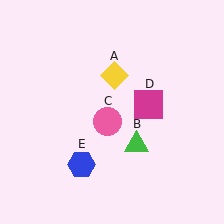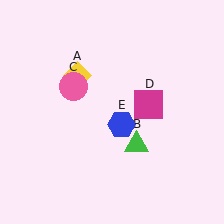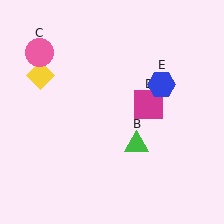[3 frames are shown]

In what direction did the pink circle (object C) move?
The pink circle (object C) moved up and to the left.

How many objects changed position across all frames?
3 objects changed position: yellow diamond (object A), pink circle (object C), blue hexagon (object E).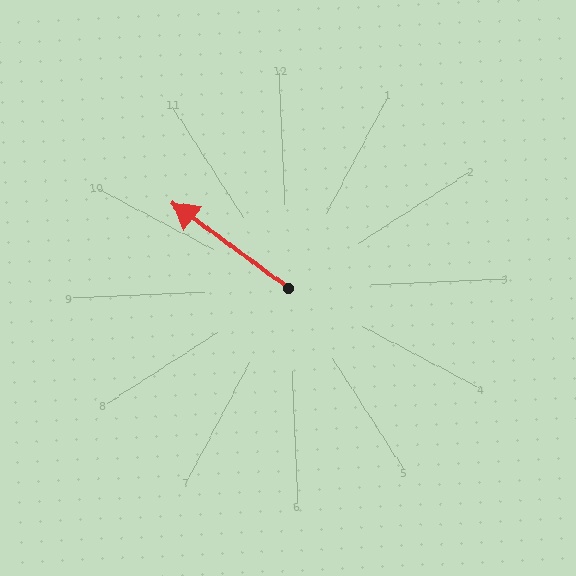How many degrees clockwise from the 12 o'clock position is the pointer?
Approximately 309 degrees.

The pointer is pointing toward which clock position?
Roughly 10 o'clock.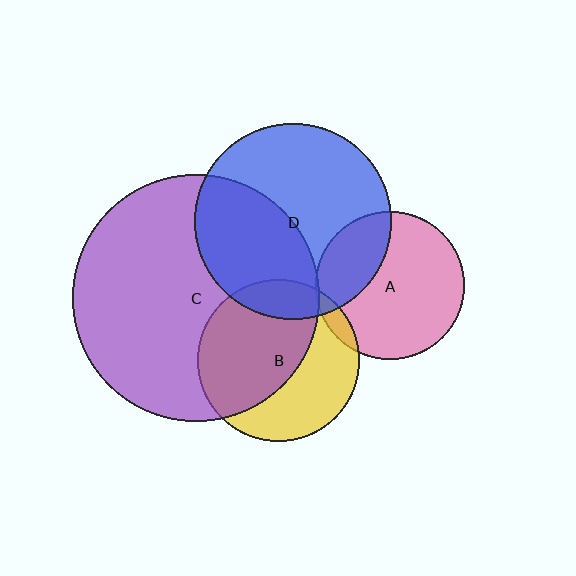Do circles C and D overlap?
Yes.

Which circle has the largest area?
Circle C (purple).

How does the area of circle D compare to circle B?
Approximately 1.5 times.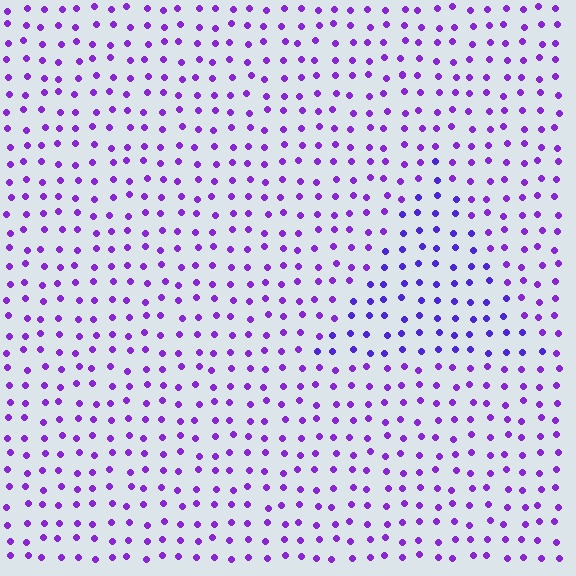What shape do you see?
I see a triangle.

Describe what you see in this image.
The image is filled with small purple elements in a uniform arrangement. A triangle-shaped region is visible where the elements are tinted to a slightly different hue, forming a subtle color boundary.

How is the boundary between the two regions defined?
The boundary is defined purely by a slight shift in hue (about 21 degrees). Spacing, size, and orientation are identical on both sides.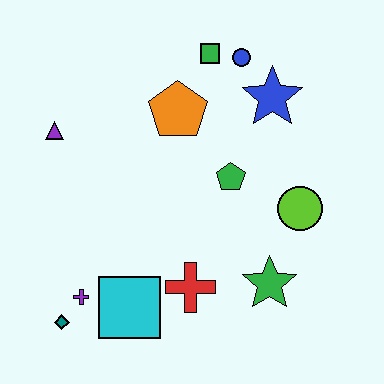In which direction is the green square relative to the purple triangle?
The green square is to the right of the purple triangle.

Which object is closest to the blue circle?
The green square is closest to the blue circle.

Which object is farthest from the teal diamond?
The blue circle is farthest from the teal diamond.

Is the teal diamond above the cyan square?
No